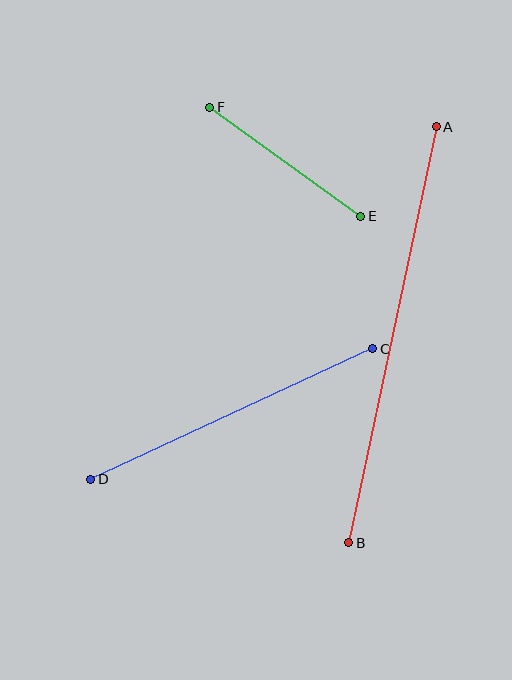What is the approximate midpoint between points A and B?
The midpoint is at approximately (392, 335) pixels.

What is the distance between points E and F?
The distance is approximately 186 pixels.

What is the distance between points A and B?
The distance is approximately 425 pixels.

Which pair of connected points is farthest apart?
Points A and B are farthest apart.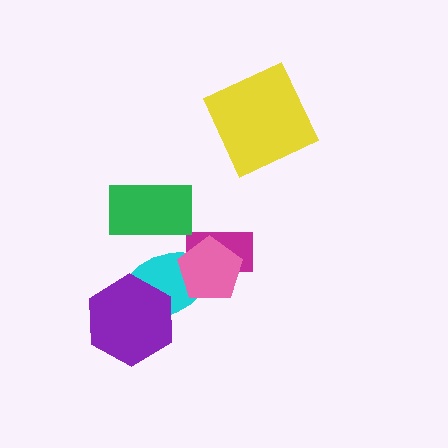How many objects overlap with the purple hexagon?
1 object overlaps with the purple hexagon.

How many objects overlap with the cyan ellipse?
4 objects overlap with the cyan ellipse.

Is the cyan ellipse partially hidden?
Yes, it is partially covered by another shape.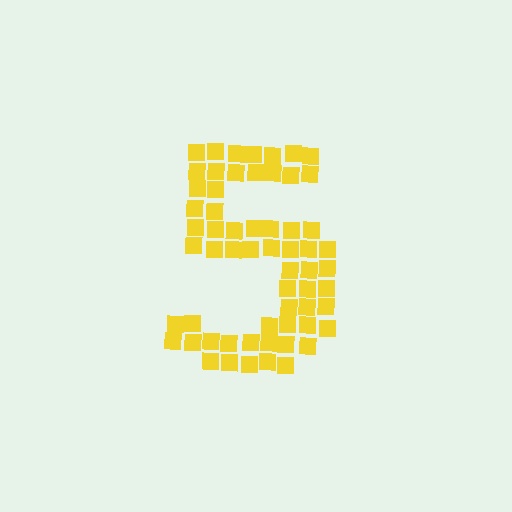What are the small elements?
The small elements are squares.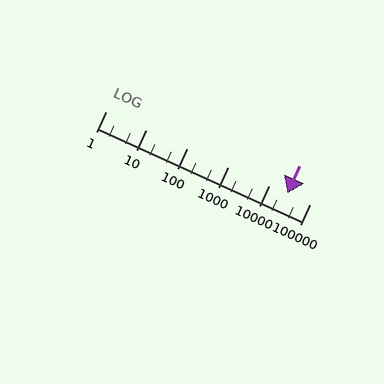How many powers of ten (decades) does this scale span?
The scale spans 5 decades, from 1 to 100000.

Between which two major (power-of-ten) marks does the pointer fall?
The pointer is between 10000 and 100000.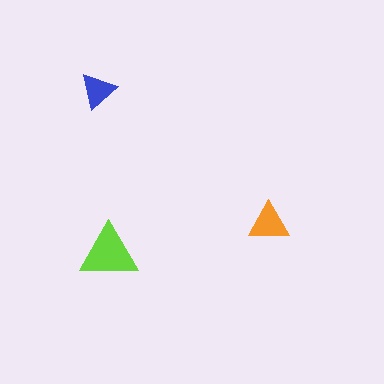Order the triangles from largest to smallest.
the lime one, the orange one, the blue one.